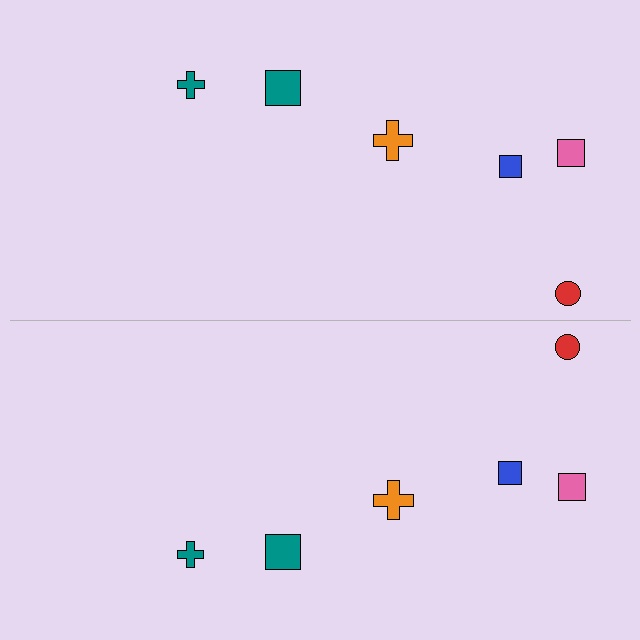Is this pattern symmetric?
Yes, this pattern has bilateral (reflection) symmetry.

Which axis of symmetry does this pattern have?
The pattern has a horizontal axis of symmetry running through the center of the image.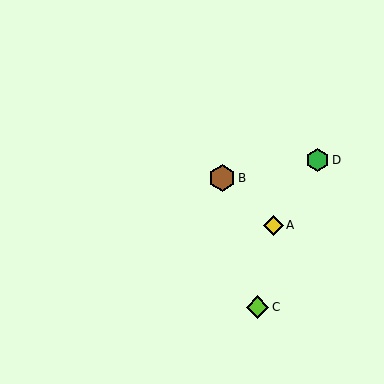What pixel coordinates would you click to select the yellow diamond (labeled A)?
Click at (273, 225) to select the yellow diamond A.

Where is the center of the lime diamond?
The center of the lime diamond is at (257, 307).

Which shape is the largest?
The brown hexagon (labeled B) is the largest.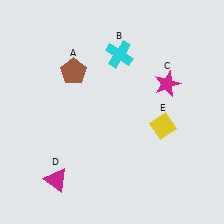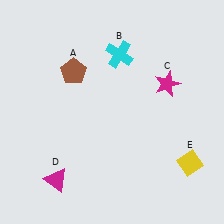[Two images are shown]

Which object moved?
The yellow diamond (E) moved down.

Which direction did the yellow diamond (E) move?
The yellow diamond (E) moved down.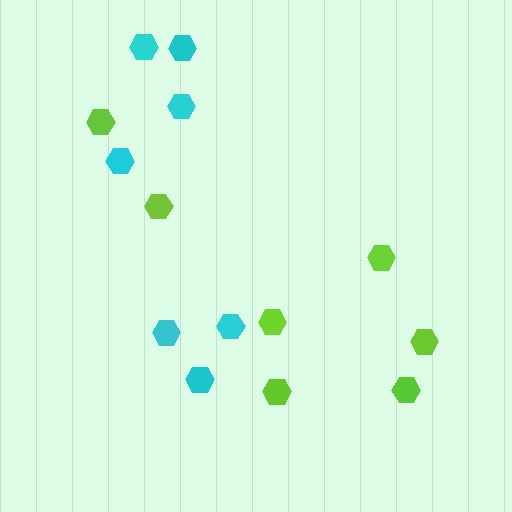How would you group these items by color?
There are 2 groups: one group of cyan hexagons (7) and one group of lime hexagons (7).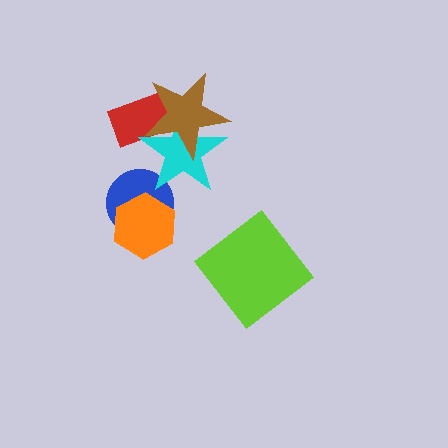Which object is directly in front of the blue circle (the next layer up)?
The orange hexagon is directly in front of the blue circle.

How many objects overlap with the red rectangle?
2 objects overlap with the red rectangle.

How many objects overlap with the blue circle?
2 objects overlap with the blue circle.